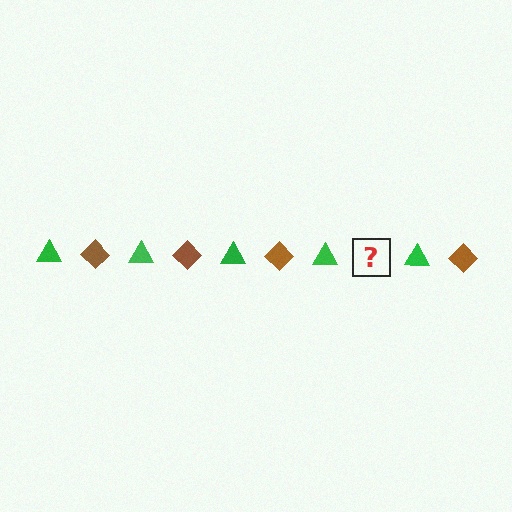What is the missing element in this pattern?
The missing element is a brown diamond.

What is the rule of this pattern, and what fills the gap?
The rule is that the pattern alternates between green triangle and brown diamond. The gap should be filled with a brown diamond.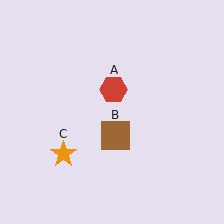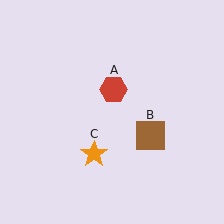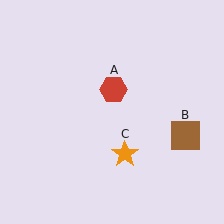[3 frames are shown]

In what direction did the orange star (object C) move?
The orange star (object C) moved right.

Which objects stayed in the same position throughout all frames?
Red hexagon (object A) remained stationary.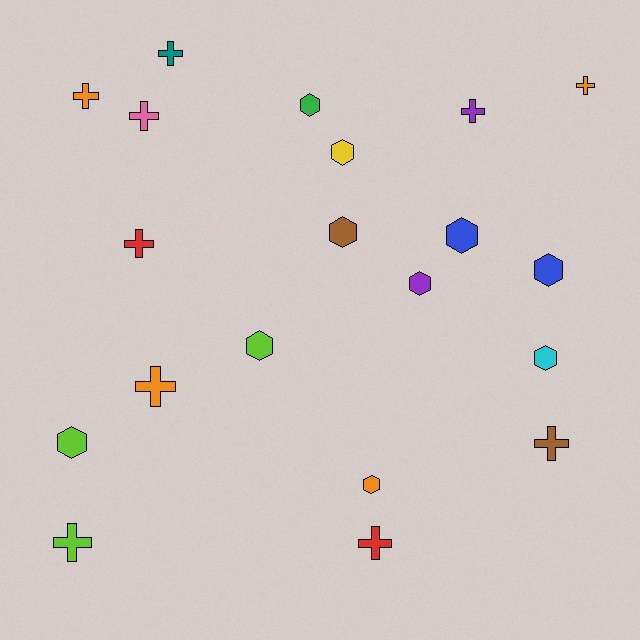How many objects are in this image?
There are 20 objects.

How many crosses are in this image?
There are 10 crosses.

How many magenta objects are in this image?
There are no magenta objects.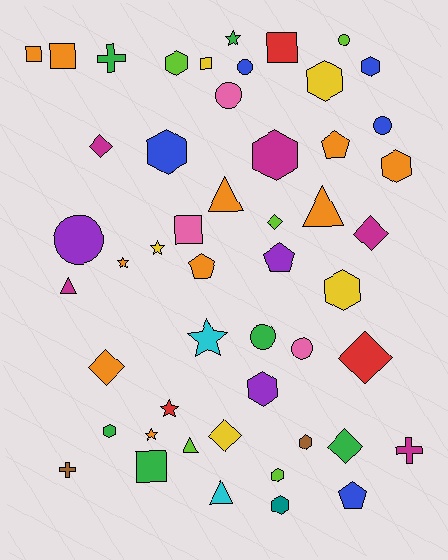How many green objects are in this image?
There are 6 green objects.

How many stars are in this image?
There are 6 stars.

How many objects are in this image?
There are 50 objects.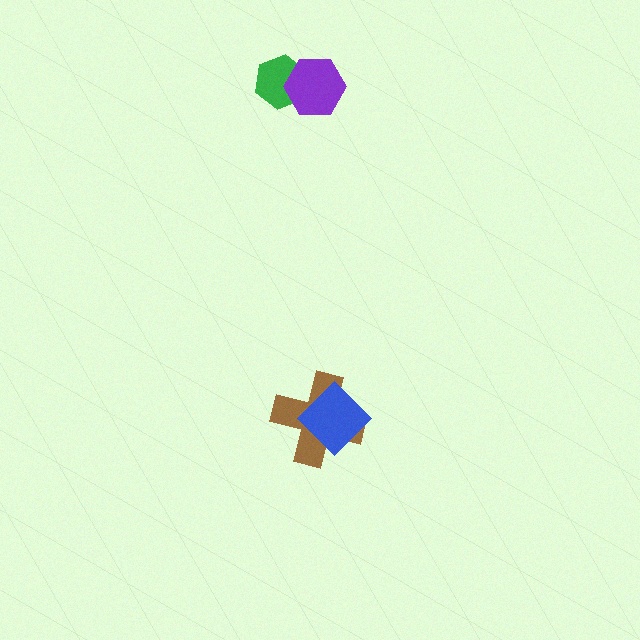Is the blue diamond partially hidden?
No, no other shape covers it.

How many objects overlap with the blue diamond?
1 object overlaps with the blue diamond.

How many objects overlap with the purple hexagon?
1 object overlaps with the purple hexagon.